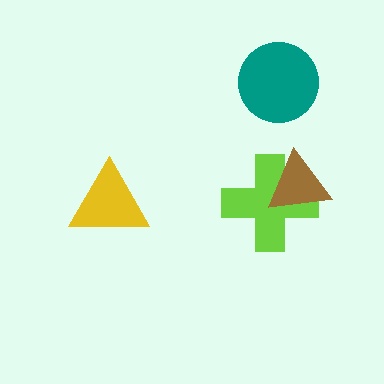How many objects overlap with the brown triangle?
1 object overlaps with the brown triangle.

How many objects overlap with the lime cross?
1 object overlaps with the lime cross.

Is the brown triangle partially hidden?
No, no other shape covers it.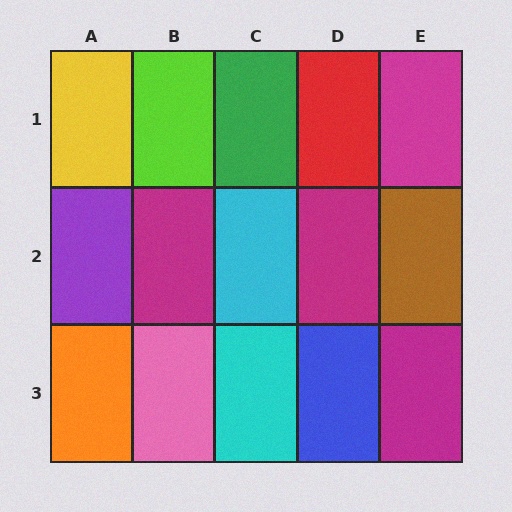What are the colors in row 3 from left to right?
Orange, pink, cyan, blue, magenta.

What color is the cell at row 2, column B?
Magenta.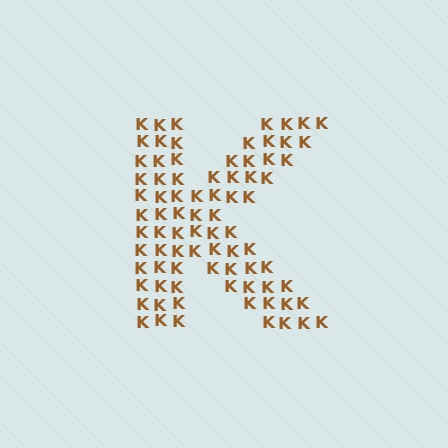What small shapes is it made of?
It is made of small letter K's.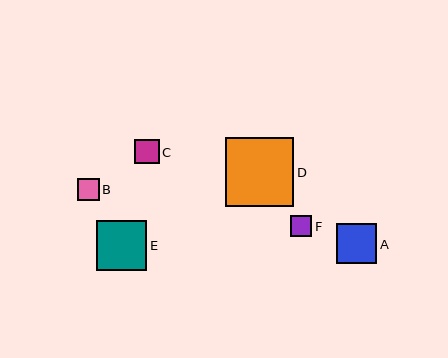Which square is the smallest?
Square F is the smallest with a size of approximately 21 pixels.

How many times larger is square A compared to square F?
Square A is approximately 1.9 times the size of square F.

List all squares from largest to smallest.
From largest to smallest: D, E, A, C, B, F.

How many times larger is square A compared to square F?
Square A is approximately 1.9 times the size of square F.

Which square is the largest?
Square D is the largest with a size of approximately 69 pixels.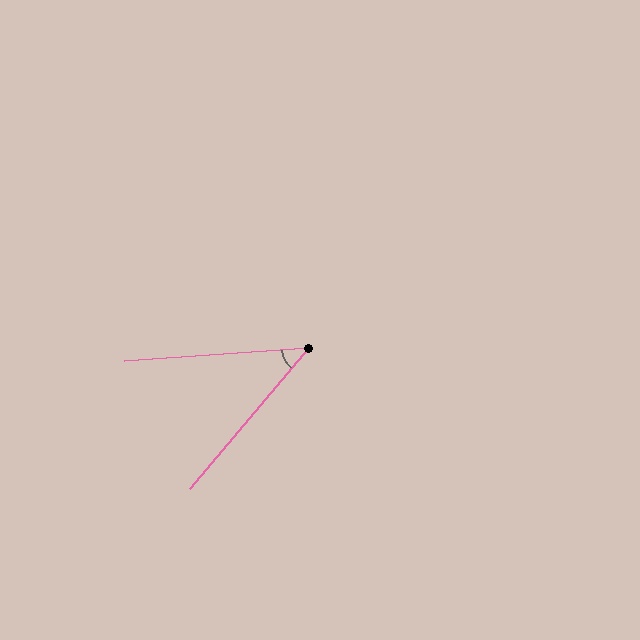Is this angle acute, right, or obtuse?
It is acute.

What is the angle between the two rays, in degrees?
Approximately 46 degrees.